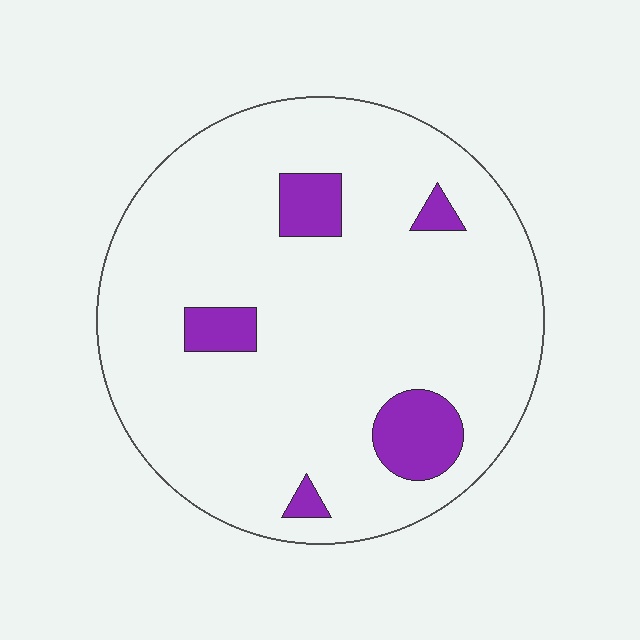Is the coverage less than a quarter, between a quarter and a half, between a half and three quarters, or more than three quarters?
Less than a quarter.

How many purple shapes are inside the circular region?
5.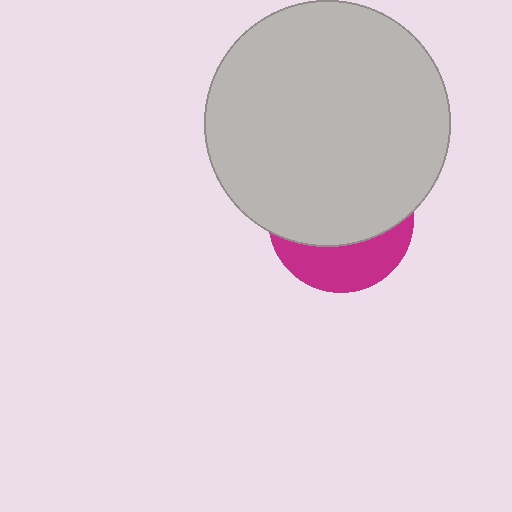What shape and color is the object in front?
The object in front is a light gray circle.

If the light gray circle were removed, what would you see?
You would see the complete magenta circle.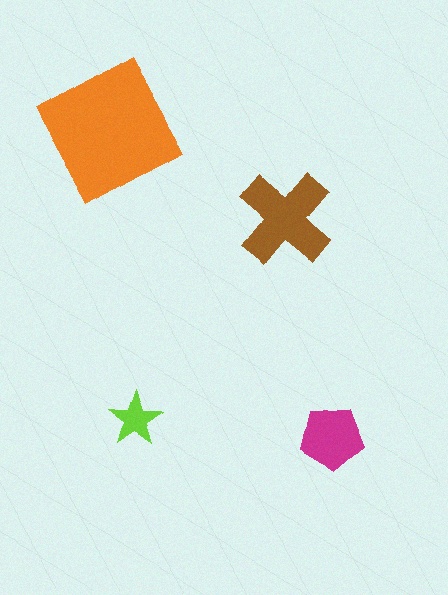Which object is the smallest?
The lime star.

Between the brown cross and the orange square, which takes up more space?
The orange square.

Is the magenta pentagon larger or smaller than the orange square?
Smaller.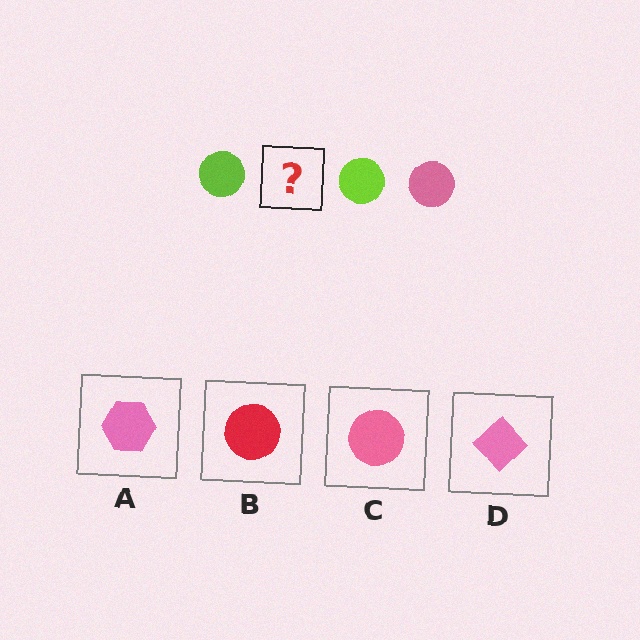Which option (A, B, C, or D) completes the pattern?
C.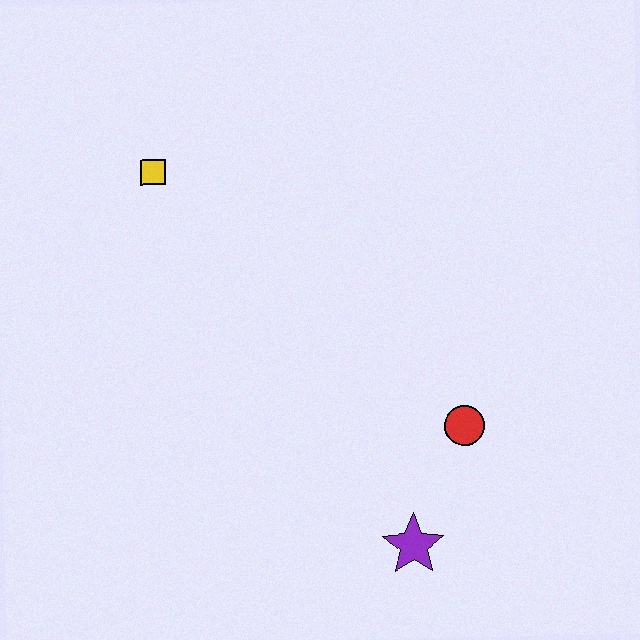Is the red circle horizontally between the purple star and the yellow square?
No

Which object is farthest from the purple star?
The yellow square is farthest from the purple star.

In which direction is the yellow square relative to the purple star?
The yellow square is above the purple star.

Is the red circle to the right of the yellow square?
Yes